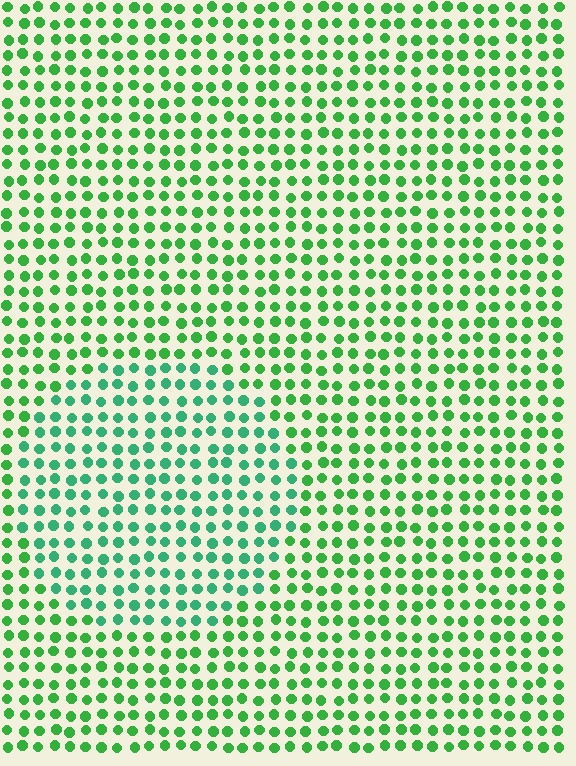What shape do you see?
I see a circle.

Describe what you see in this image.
The image is filled with small green elements in a uniform arrangement. A circle-shaped region is visible where the elements are tinted to a slightly different hue, forming a subtle color boundary.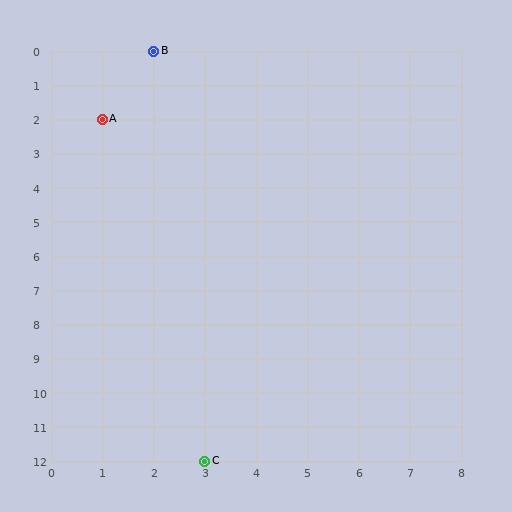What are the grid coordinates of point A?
Point A is at grid coordinates (1, 2).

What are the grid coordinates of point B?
Point B is at grid coordinates (2, 0).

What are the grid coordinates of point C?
Point C is at grid coordinates (3, 12).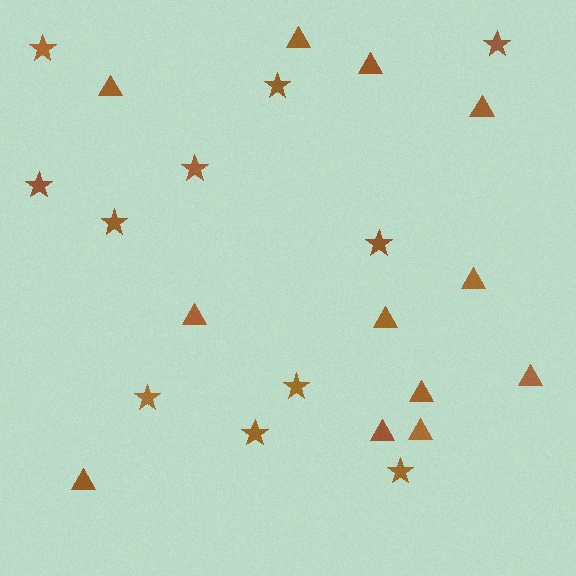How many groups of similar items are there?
There are 2 groups: one group of stars (11) and one group of triangles (12).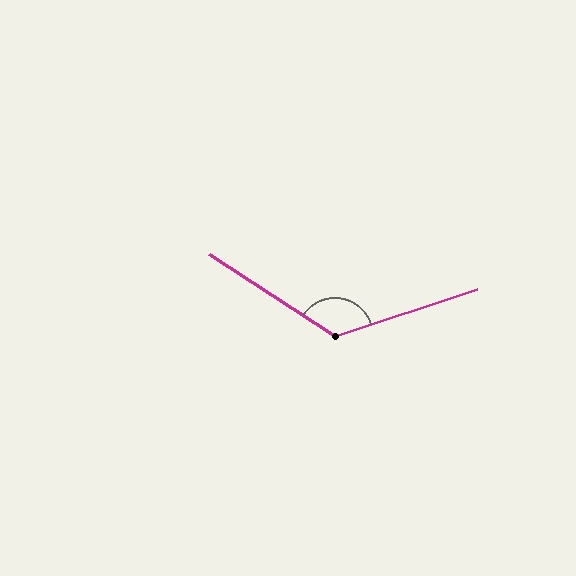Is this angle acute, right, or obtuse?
It is obtuse.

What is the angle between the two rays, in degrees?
Approximately 128 degrees.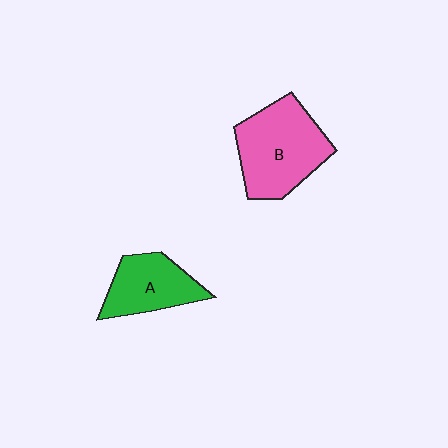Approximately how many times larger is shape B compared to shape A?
Approximately 1.5 times.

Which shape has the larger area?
Shape B (pink).